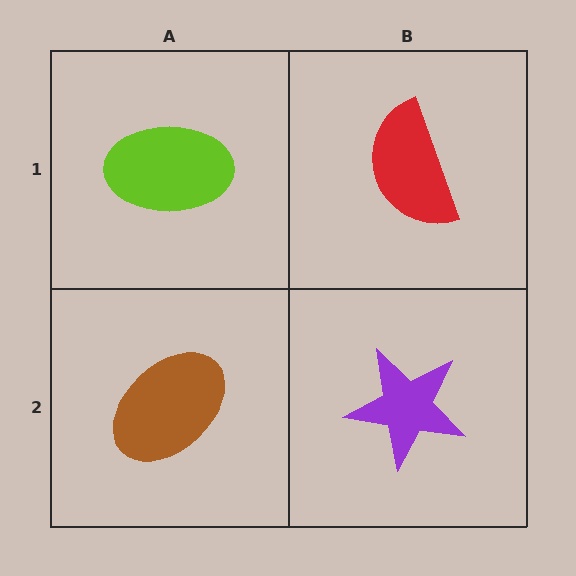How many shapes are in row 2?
2 shapes.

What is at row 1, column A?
A lime ellipse.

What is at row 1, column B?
A red semicircle.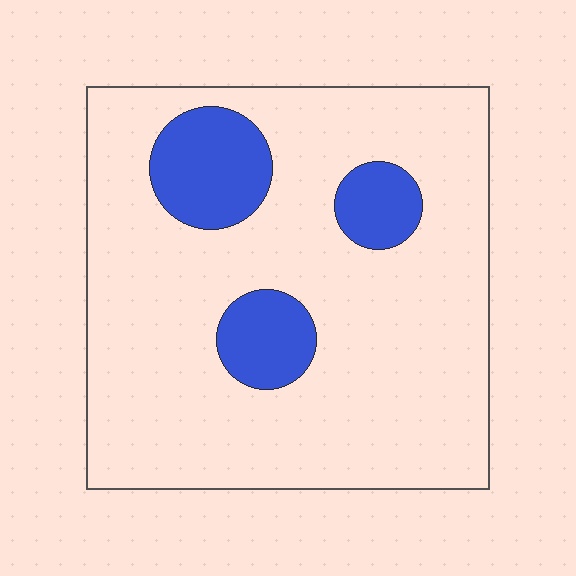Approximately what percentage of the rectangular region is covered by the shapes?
Approximately 15%.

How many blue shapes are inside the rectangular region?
3.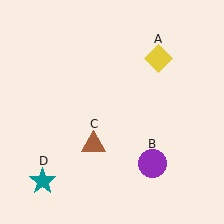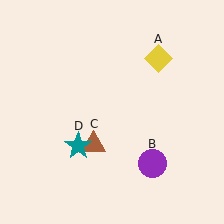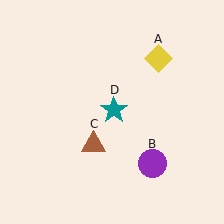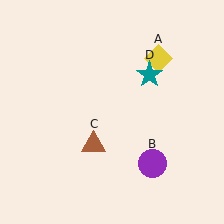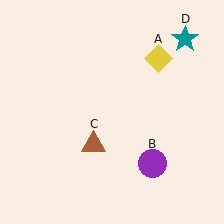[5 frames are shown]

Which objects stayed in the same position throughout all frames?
Yellow diamond (object A) and purple circle (object B) and brown triangle (object C) remained stationary.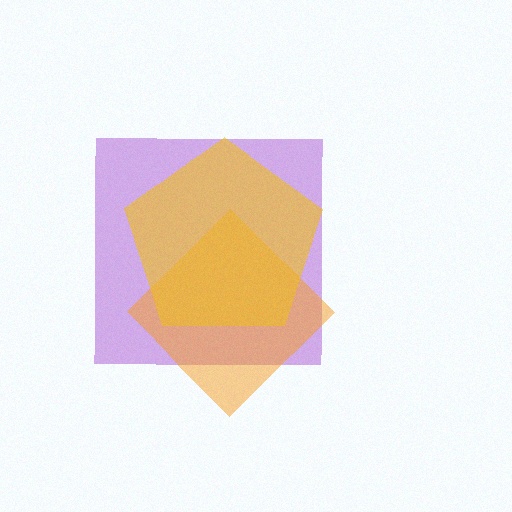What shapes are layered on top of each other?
The layered shapes are: a purple square, an orange diamond, a yellow pentagon.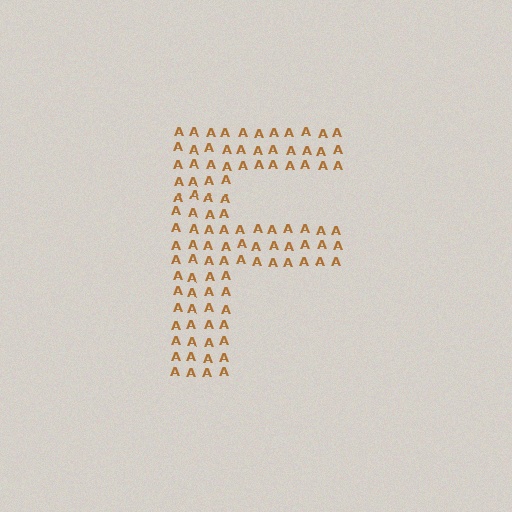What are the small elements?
The small elements are letter A's.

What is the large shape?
The large shape is the letter F.